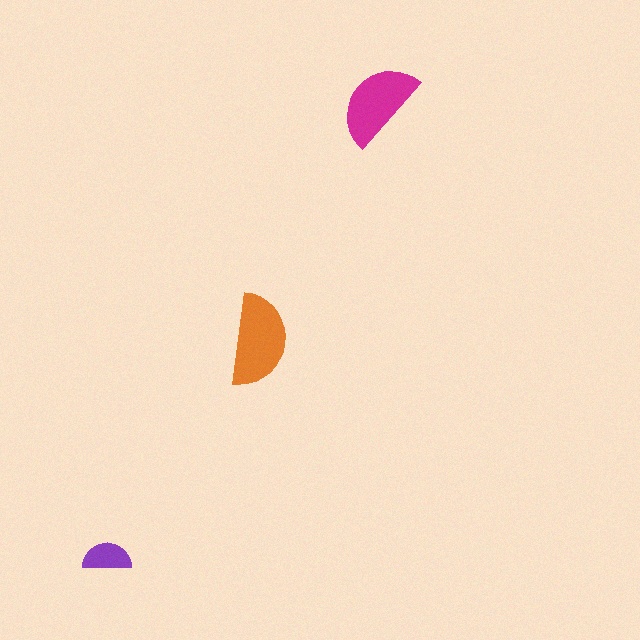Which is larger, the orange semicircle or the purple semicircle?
The orange one.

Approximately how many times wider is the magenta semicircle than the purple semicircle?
About 2 times wider.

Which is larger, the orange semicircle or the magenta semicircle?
The orange one.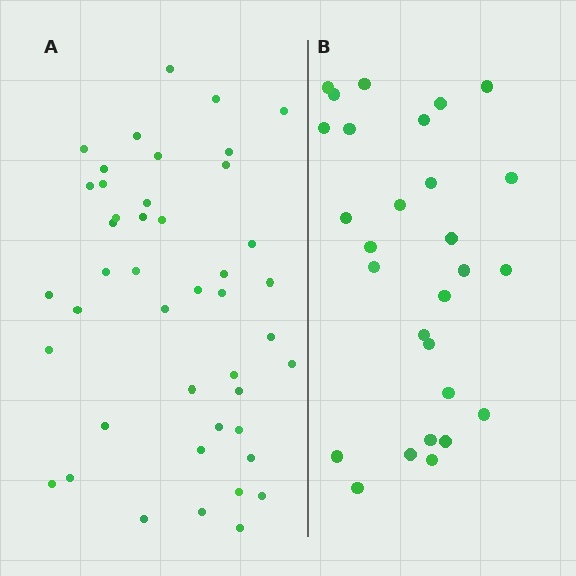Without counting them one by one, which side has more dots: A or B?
Region A (the left region) has more dots.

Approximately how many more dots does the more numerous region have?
Region A has approximately 15 more dots than region B.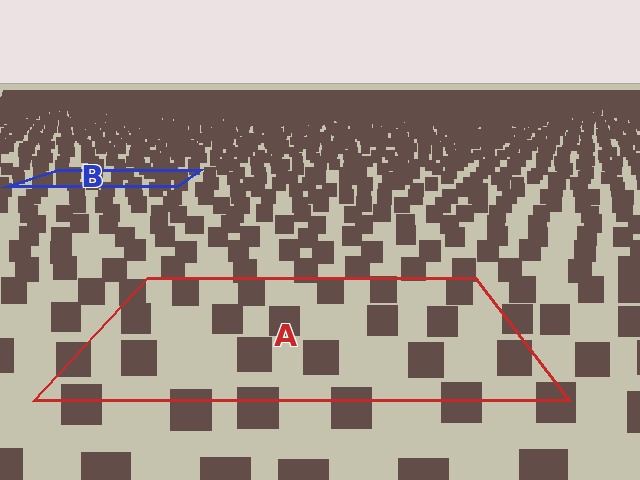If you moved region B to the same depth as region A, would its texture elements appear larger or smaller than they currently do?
They would appear larger. At a closer depth, the same texture elements are projected at a bigger on-screen size.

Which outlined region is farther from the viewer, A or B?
Region B is farther from the viewer — the texture elements inside it appear smaller and more densely packed.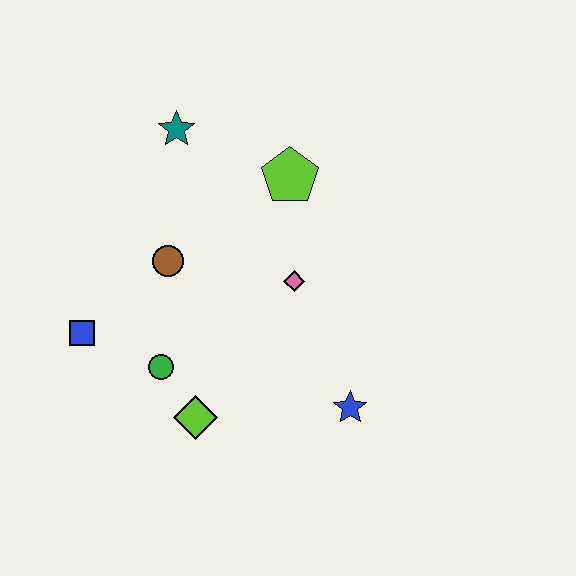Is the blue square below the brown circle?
Yes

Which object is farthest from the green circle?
The teal star is farthest from the green circle.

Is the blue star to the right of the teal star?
Yes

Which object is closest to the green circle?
The lime diamond is closest to the green circle.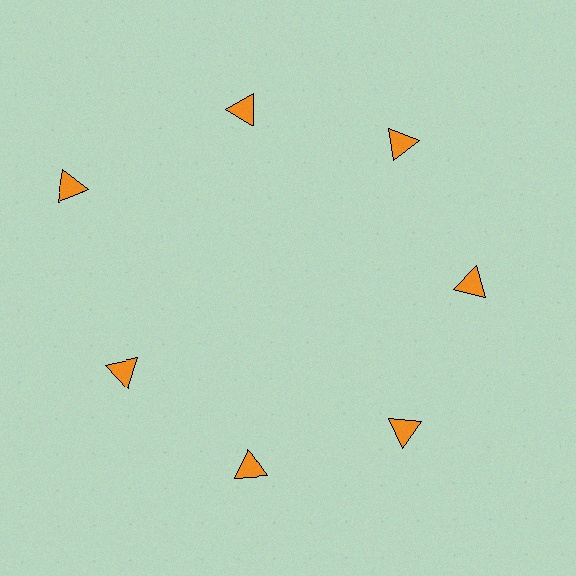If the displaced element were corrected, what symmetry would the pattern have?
It would have 7-fold rotational symmetry — the pattern would map onto itself every 51 degrees.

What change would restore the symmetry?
The symmetry would be restored by moving it inward, back onto the ring so that all 7 triangles sit at equal angles and equal distance from the center.